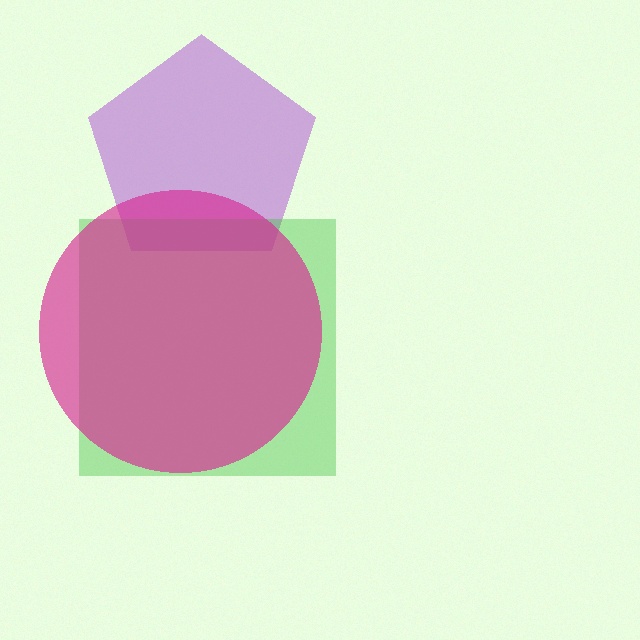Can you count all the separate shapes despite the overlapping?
Yes, there are 3 separate shapes.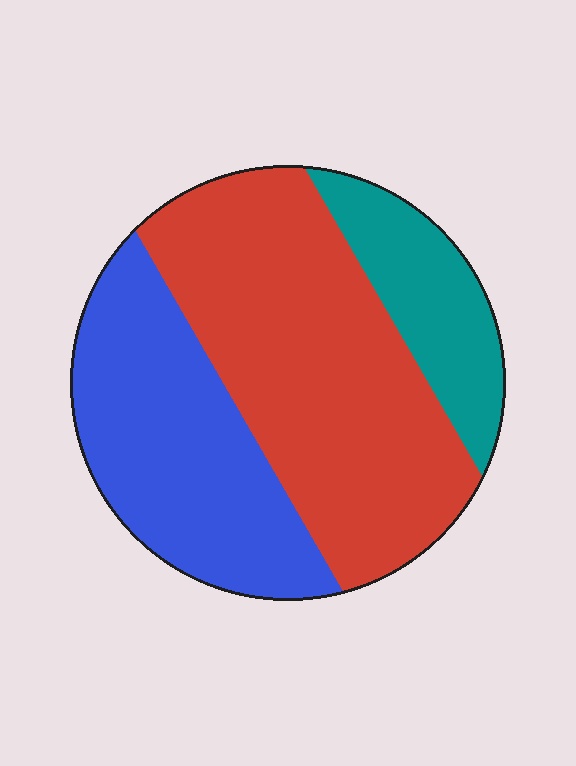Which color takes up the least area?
Teal, at roughly 15%.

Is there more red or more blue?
Red.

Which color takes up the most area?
Red, at roughly 50%.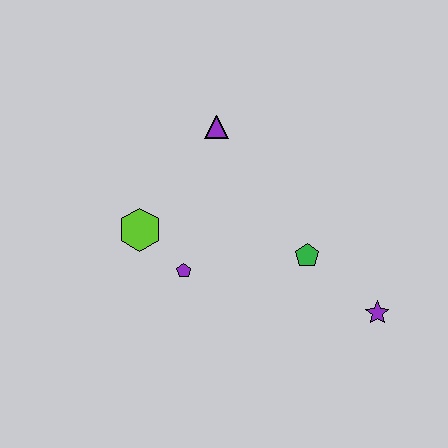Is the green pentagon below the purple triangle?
Yes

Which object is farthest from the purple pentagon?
The purple star is farthest from the purple pentagon.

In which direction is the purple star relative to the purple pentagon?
The purple star is to the right of the purple pentagon.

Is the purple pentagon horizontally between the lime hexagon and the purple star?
Yes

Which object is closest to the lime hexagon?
The purple pentagon is closest to the lime hexagon.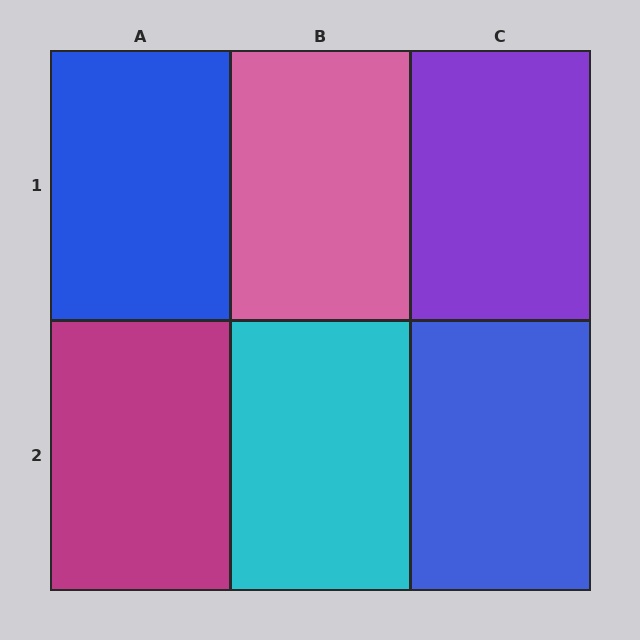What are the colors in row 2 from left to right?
Magenta, cyan, blue.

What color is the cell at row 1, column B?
Pink.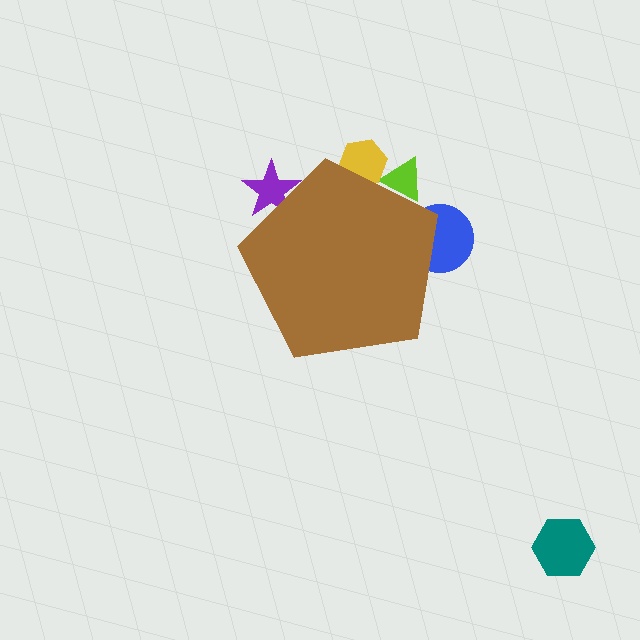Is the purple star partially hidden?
Yes, the purple star is partially hidden behind the brown pentagon.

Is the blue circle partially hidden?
Yes, the blue circle is partially hidden behind the brown pentagon.